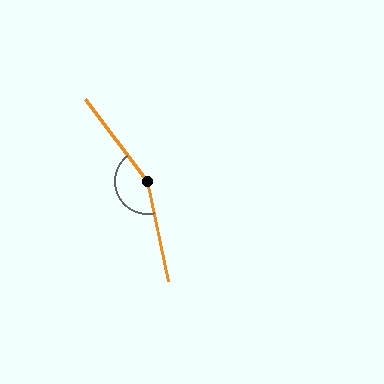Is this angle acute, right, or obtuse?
It is obtuse.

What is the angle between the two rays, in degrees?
Approximately 155 degrees.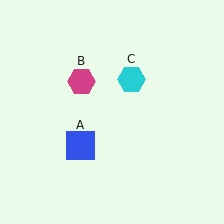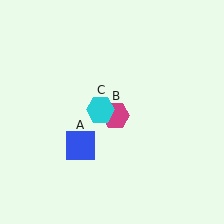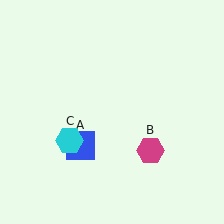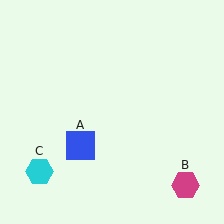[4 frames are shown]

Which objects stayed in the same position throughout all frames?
Blue square (object A) remained stationary.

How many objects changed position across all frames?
2 objects changed position: magenta hexagon (object B), cyan hexagon (object C).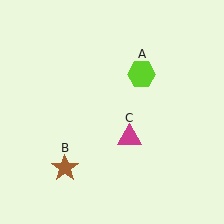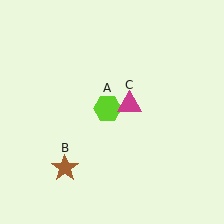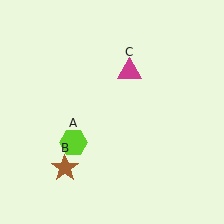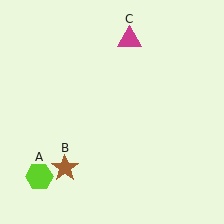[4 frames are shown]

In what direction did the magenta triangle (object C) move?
The magenta triangle (object C) moved up.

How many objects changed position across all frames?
2 objects changed position: lime hexagon (object A), magenta triangle (object C).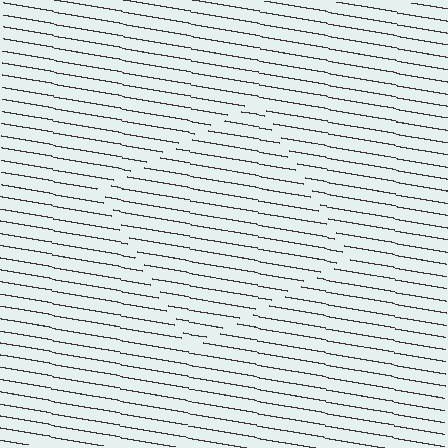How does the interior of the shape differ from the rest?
The interior of the shape contains the same grating, shifted by half a period — the contour is defined by the phase discontinuity where line-ends from the inner and outer gratings abut.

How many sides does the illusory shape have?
4 sides — the line-ends trace a square.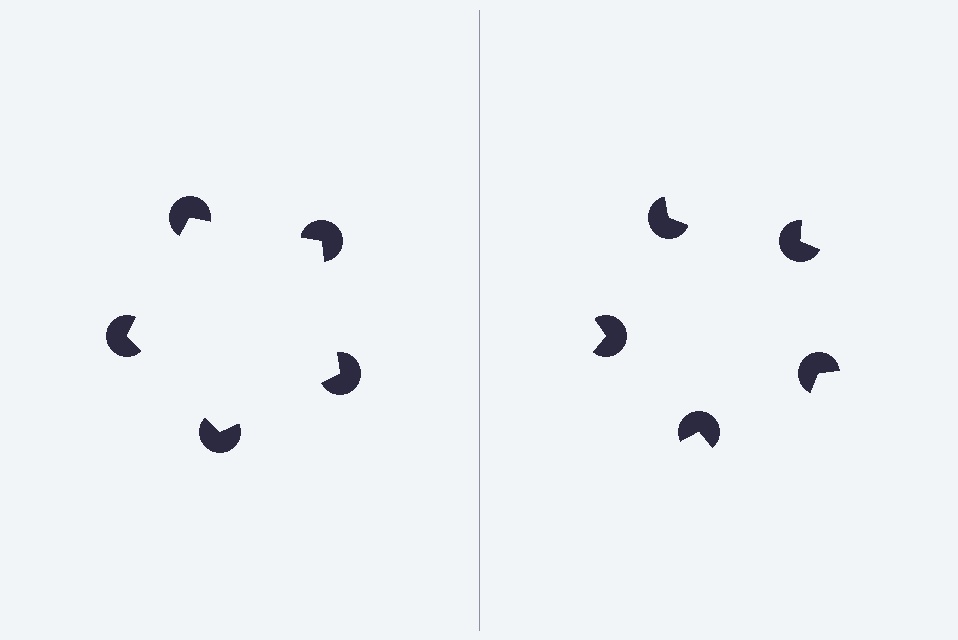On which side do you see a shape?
An illusory pentagon appears on the left side. On the right side the wedge cuts are rotated, so no coherent shape forms.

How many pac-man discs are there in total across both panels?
10 — 5 on each side.